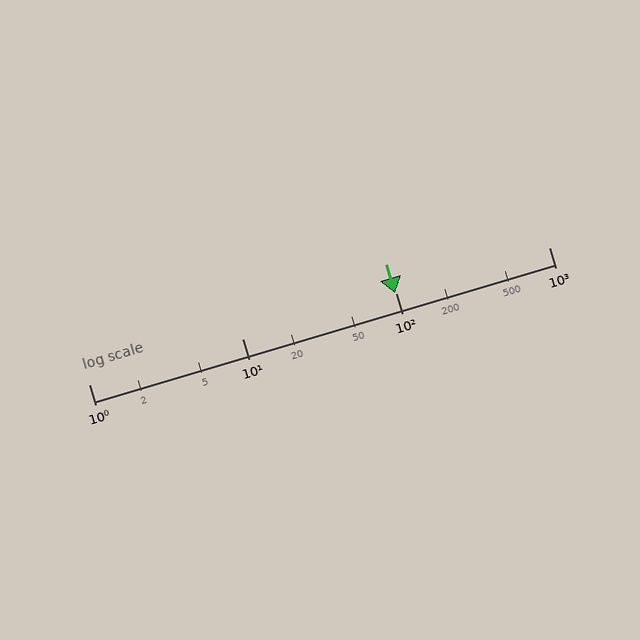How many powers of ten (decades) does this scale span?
The scale spans 3 decades, from 1 to 1000.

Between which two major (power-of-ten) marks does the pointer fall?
The pointer is between 10 and 100.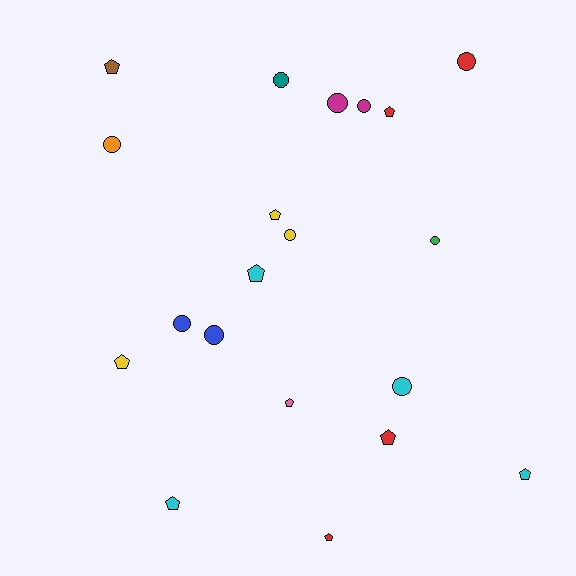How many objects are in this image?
There are 20 objects.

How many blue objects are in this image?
There are 2 blue objects.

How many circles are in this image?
There are 10 circles.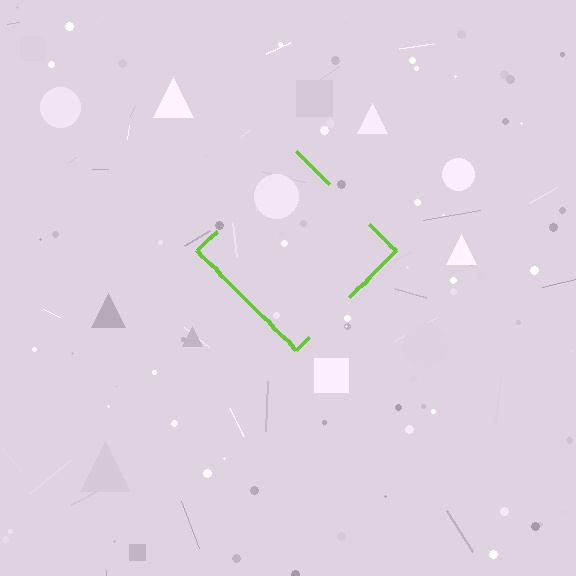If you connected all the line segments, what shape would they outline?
They would outline a diamond.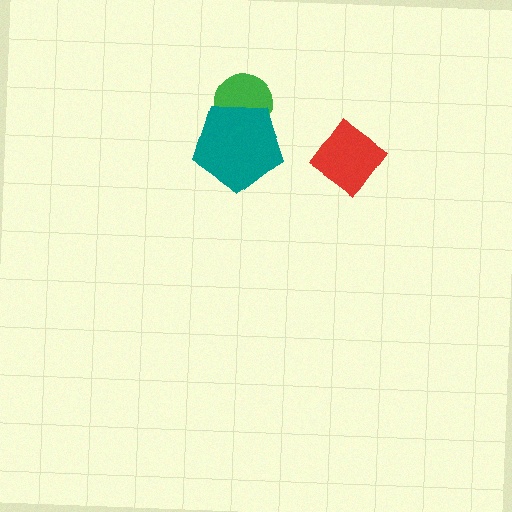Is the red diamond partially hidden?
No, no other shape covers it.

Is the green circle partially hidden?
Yes, it is partially covered by another shape.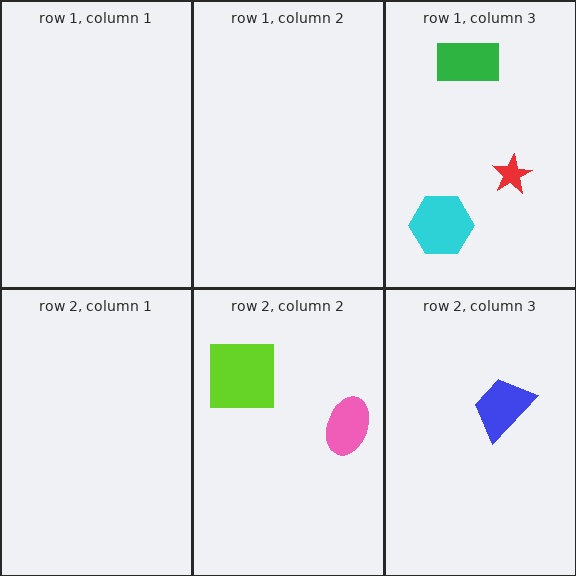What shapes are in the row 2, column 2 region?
The lime square, the pink ellipse.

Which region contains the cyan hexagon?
The row 1, column 3 region.